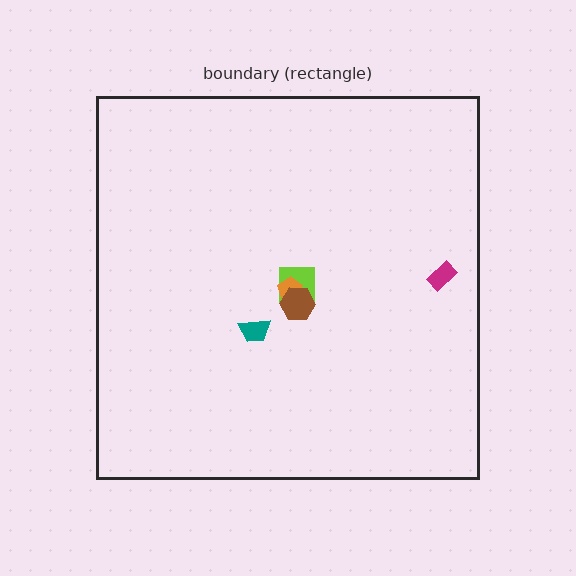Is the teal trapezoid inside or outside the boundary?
Inside.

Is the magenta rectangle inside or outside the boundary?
Inside.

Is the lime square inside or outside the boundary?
Inside.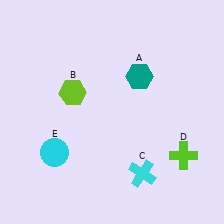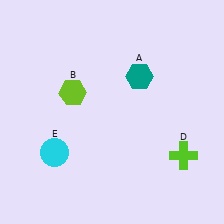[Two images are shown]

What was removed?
The cyan cross (C) was removed in Image 2.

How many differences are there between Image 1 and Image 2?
There is 1 difference between the two images.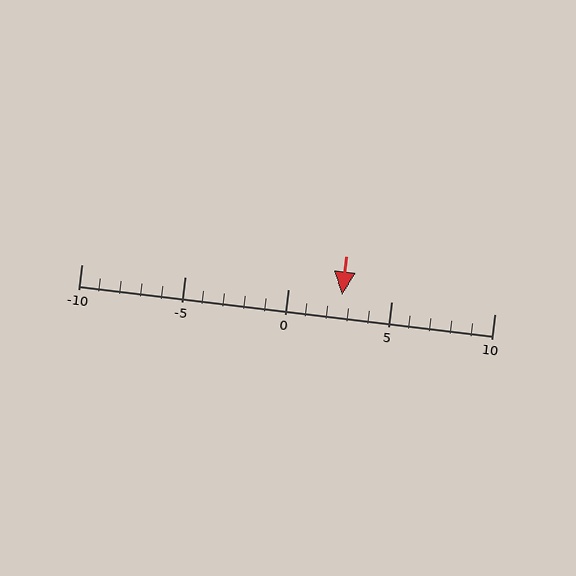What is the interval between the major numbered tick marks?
The major tick marks are spaced 5 units apart.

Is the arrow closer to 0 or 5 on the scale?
The arrow is closer to 5.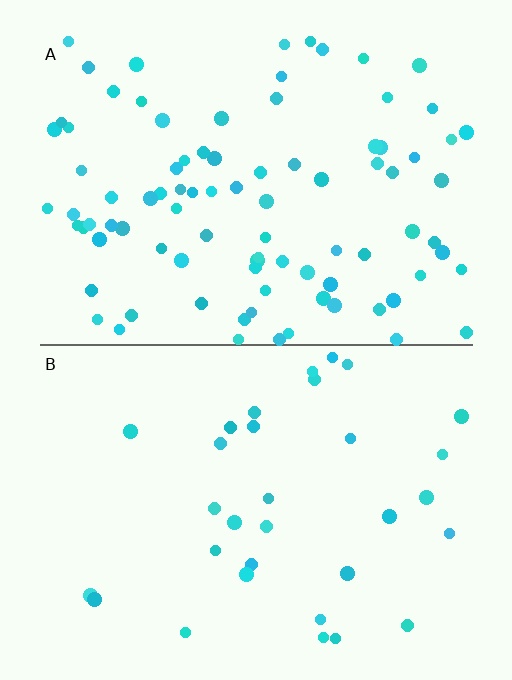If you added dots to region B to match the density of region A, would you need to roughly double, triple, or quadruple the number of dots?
Approximately triple.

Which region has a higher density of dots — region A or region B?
A (the top).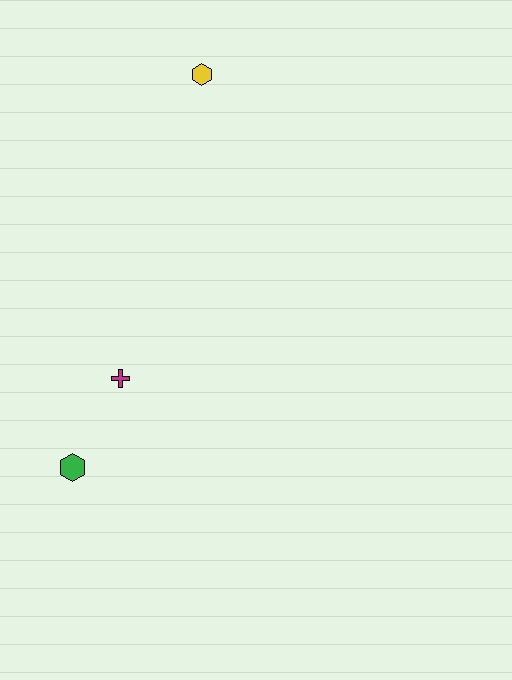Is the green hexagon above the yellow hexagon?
No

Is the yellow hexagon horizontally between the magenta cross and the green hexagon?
No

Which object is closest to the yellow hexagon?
The magenta cross is closest to the yellow hexagon.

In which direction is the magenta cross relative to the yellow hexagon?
The magenta cross is below the yellow hexagon.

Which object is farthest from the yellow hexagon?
The green hexagon is farthest from the yellow hexagon.